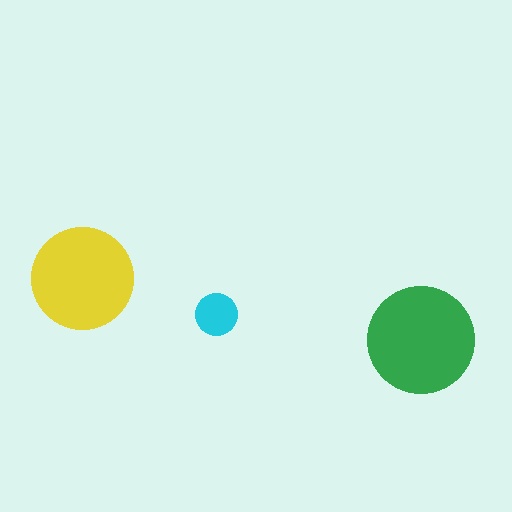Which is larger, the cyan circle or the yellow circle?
The yellow one.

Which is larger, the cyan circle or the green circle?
The green one.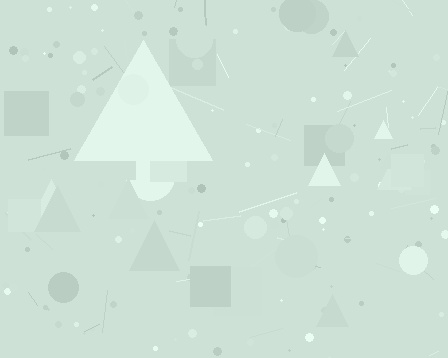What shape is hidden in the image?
A triangle is hidden in the image.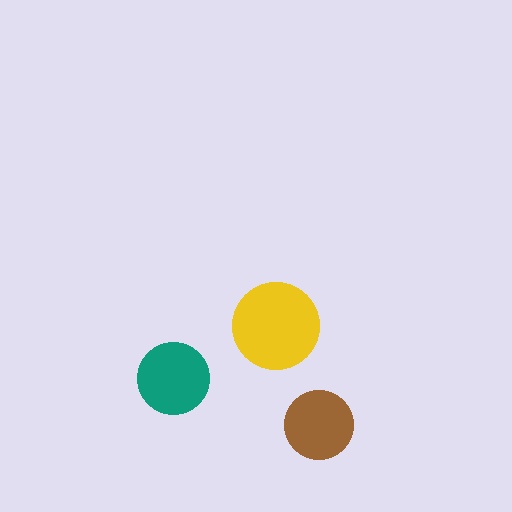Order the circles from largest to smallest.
the yellow one, the teal one, the brown one.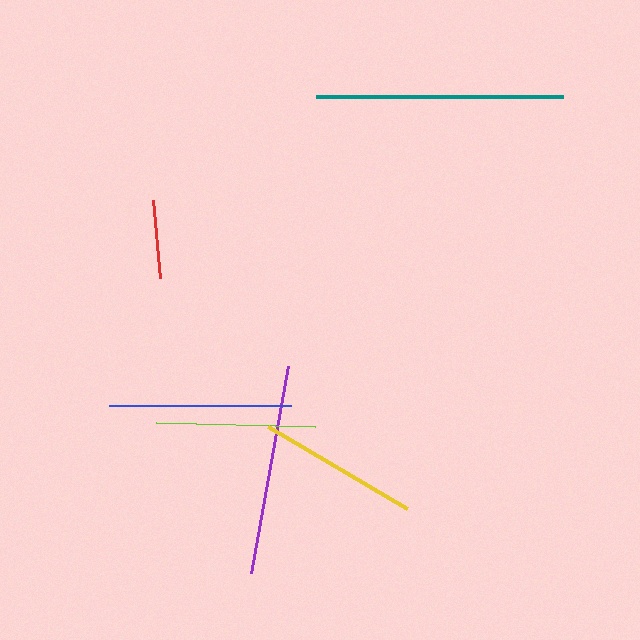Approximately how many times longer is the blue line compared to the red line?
The blue line is approximately 2.3 times the length of the red line.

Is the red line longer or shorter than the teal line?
The teal line is longer than the red line.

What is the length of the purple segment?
The purple segment is approximately 210 pixels long.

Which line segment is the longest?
The teal line is the longest at approximately 246 pixels.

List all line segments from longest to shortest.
From longest to shortest: teal, purple, blue, yellow, lime, red.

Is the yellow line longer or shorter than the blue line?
The blue line is longer than the yellow line.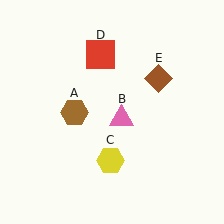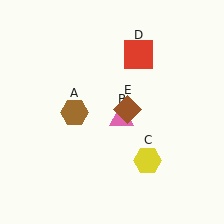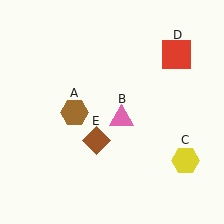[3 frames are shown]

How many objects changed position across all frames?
3 objects changed position: yellow hexagon (object C), red square (object D), brown diamond (object E).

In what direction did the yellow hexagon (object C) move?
The yellow hexagon (object C) moved right.